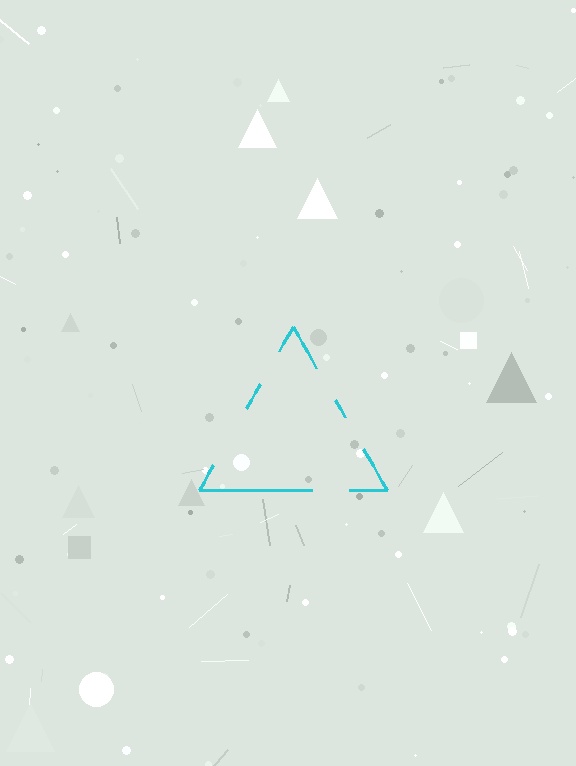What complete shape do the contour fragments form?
The contour fragments form a triangle.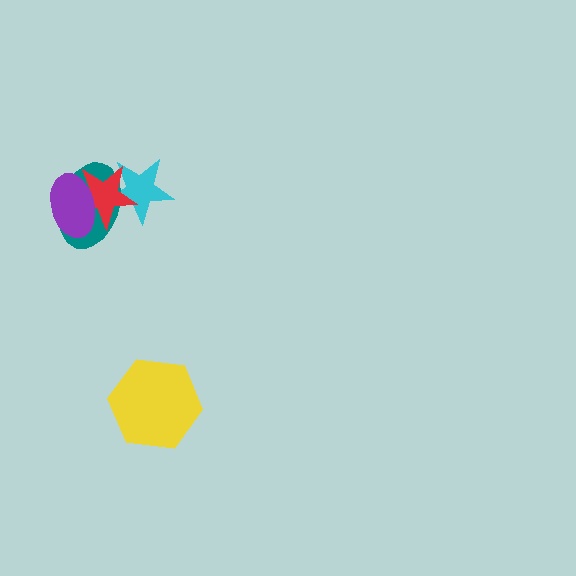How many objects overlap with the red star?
3 objects overlap with the red star.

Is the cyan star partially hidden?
Yes, it is partially covered by another shape.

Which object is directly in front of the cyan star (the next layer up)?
The teal ellipse is directly in front of the cyan star.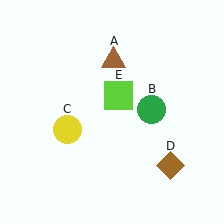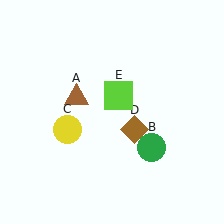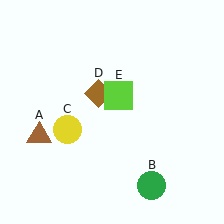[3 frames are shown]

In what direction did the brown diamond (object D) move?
The brown diamond (object D) moved up and to the left.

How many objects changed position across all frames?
3 objects changed position: brown triangle (object A), green circle (object B), brown diamond (object D).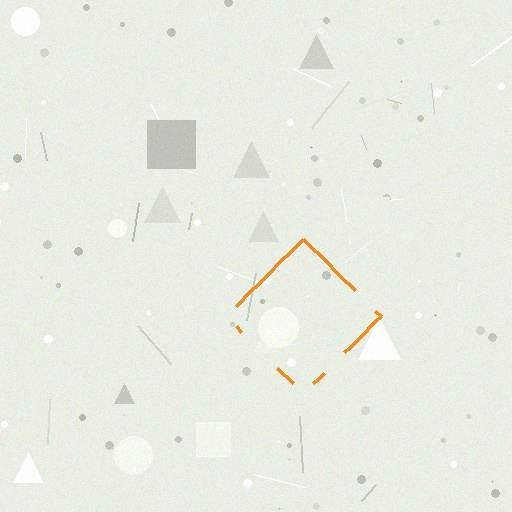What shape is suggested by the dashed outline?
The dashed outline suggests a diamond.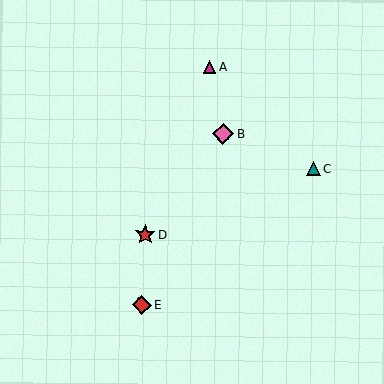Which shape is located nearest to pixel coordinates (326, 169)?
The teal triangle (labeled C) at (313, 169) is nearest to that location.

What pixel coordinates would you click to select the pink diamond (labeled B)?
Click at (223, 134) to select the pink diamond B.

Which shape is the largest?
The pink diamond (labeled B) is the largest.